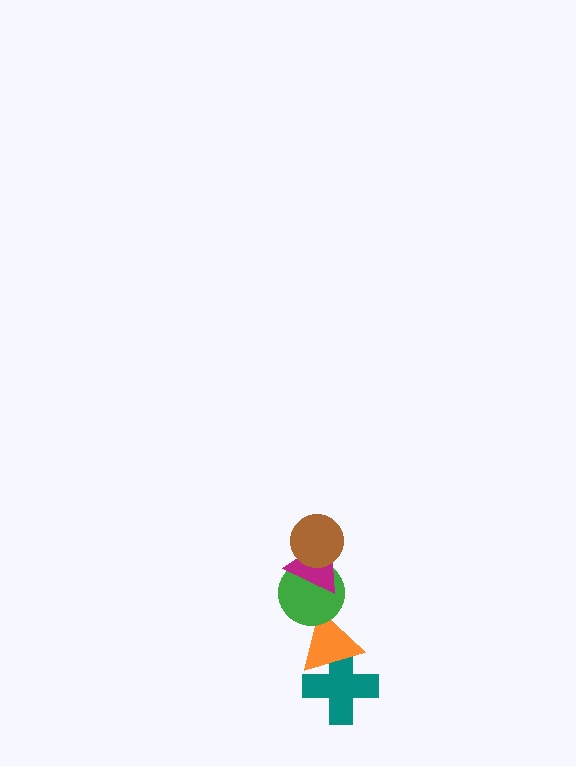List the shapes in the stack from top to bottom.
From top to bottom: the brown circle, the magenta triangle, the green circle, the orange triangle, the teal cross.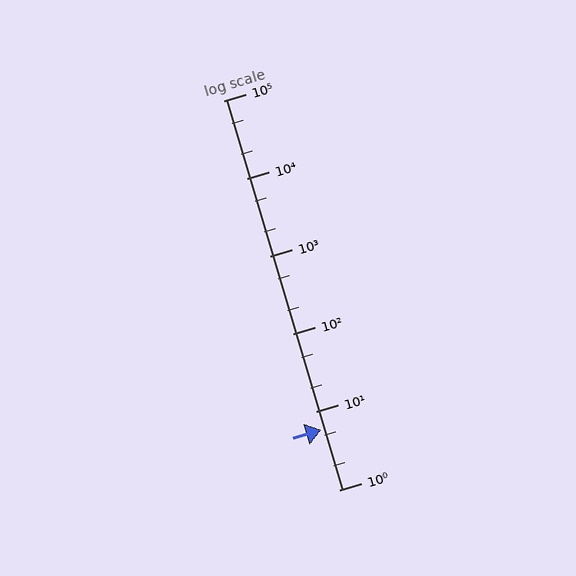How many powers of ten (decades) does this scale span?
The scale spans 5 decades, from 1 to 100000.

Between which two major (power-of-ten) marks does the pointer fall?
The pointer is between 1 and 10.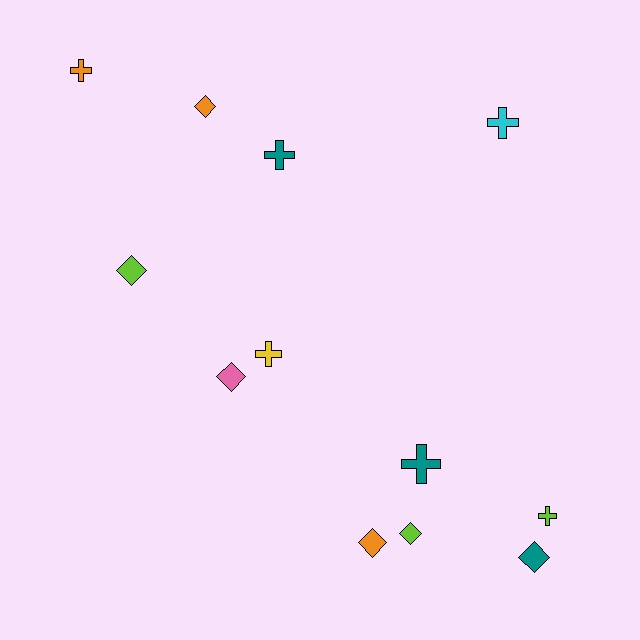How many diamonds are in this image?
There are 6 diamonds.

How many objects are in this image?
There are 12 objects.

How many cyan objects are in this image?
There is 1 cyan object.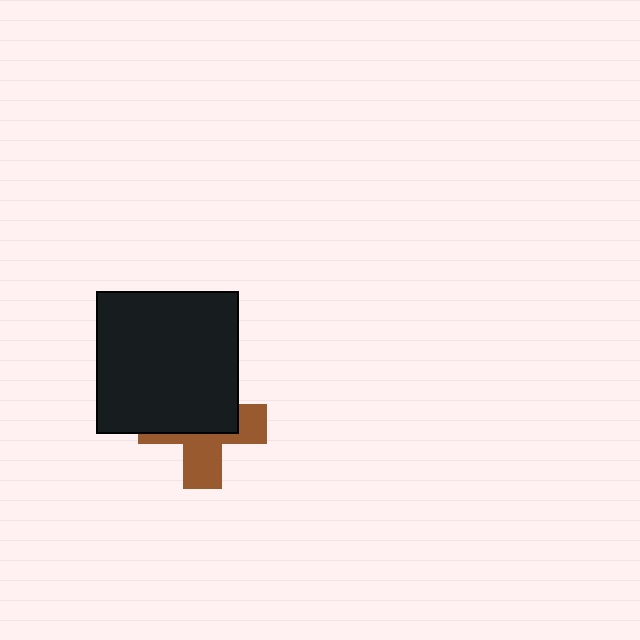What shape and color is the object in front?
The object in front is a black square.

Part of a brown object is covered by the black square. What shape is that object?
It is a cross.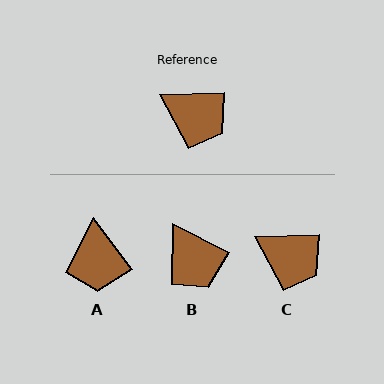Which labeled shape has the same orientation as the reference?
C.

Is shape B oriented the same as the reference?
No, it is off by about 29 degrees.